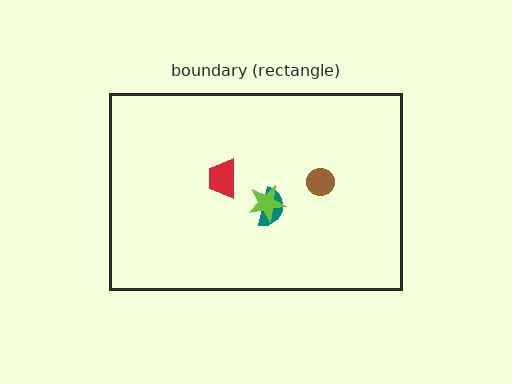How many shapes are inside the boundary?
4 inside, 0 outside.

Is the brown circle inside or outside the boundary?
Inside.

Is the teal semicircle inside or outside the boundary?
Inside.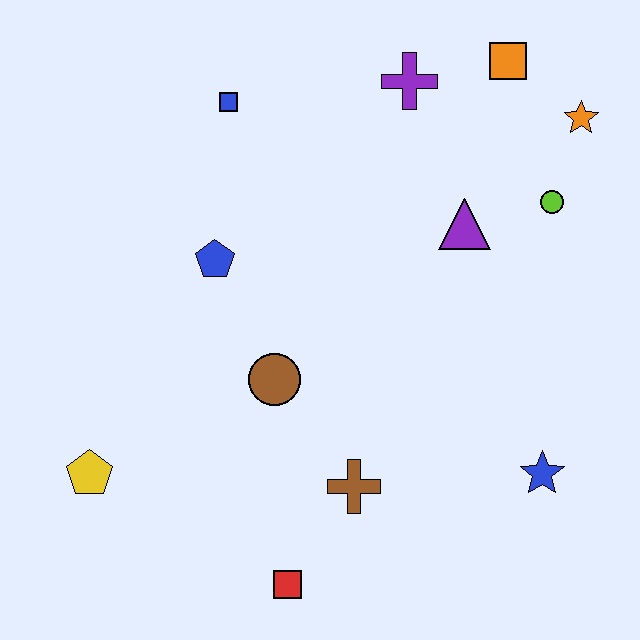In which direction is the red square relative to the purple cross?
The red square is below the purple cross.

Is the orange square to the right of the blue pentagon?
Yes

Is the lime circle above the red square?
Yes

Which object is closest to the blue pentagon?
The brown circle is closest to the blue pentagon.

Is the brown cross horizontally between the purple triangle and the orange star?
No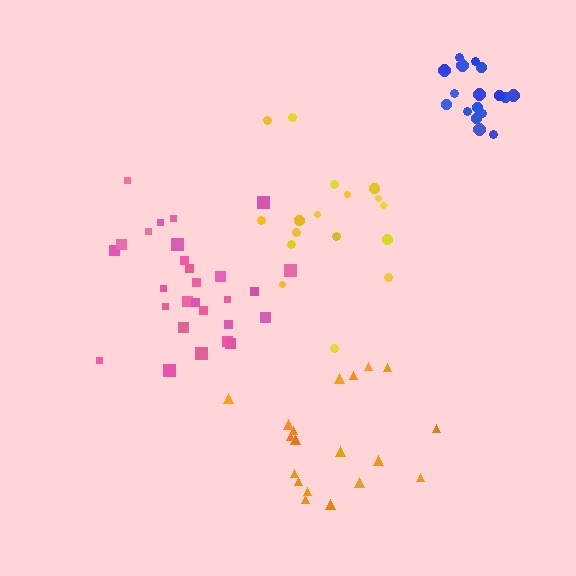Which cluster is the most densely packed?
Blue.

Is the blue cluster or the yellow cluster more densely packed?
Blue.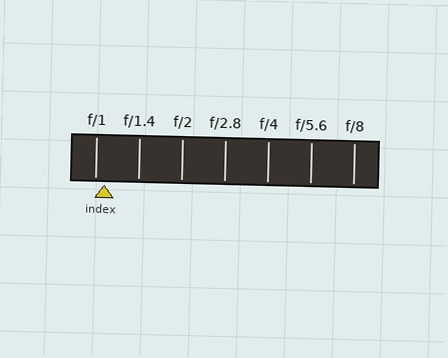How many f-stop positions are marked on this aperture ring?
There are 7 f-stop positions marked.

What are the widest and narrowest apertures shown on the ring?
The widest aperture shown is f/1 and the narrowest is f/8.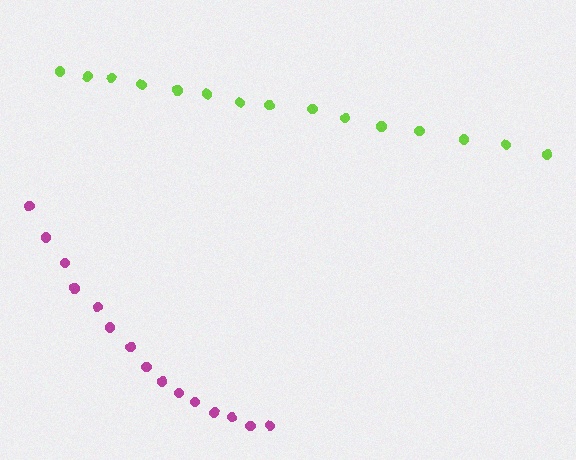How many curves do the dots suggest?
There are 2 distinct paths.